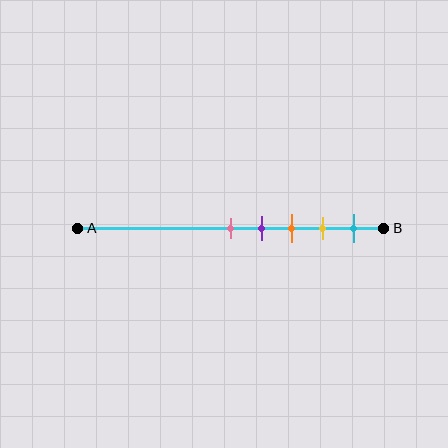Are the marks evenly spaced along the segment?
Yes, the marks are approximately evenly spaced.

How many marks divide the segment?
There are 5 marks dividing the segment.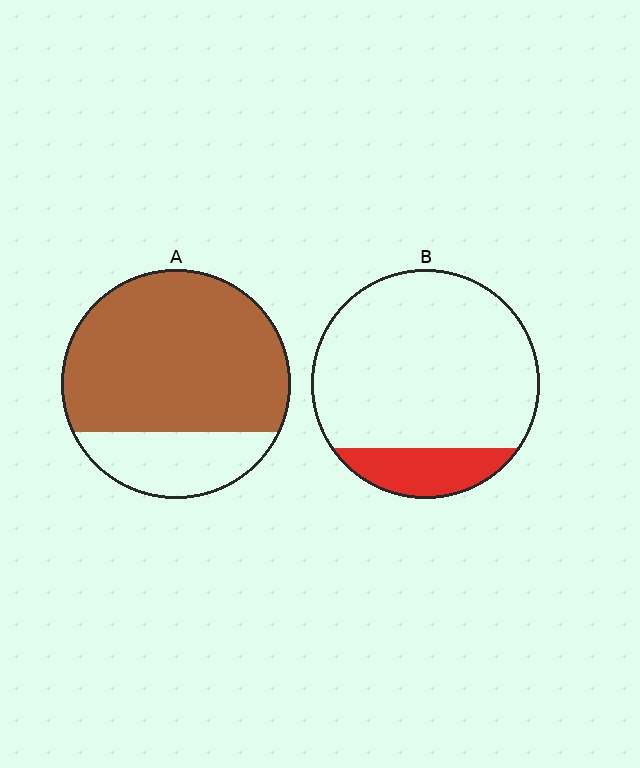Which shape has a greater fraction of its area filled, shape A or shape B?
Shape A.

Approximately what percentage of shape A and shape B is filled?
A is approximately 75% and B is approximately 15%.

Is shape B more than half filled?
No.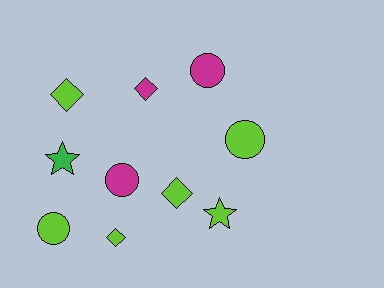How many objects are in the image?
There are 10 objects.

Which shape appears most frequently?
Diamond, with 4 objects.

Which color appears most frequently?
Lime, with 6 objects.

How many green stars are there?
There is 1 green star.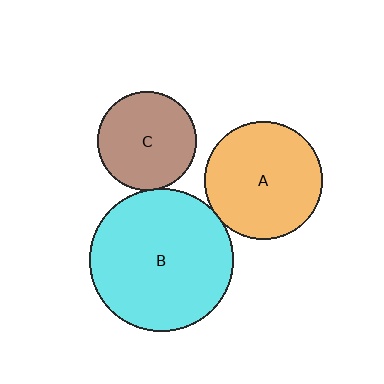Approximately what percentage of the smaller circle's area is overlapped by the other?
Approximately 5%.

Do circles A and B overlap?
Yes.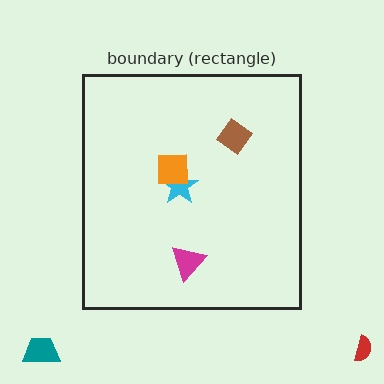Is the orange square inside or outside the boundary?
Inside.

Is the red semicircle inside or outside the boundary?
Outside.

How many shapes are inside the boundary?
4 inside, 2 outside.